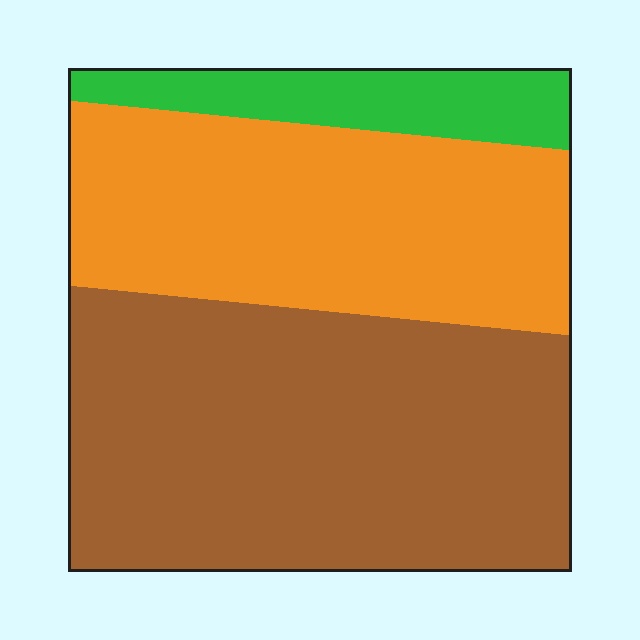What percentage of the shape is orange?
Orange takes up about three eighths (3/8) of the shape.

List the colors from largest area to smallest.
From largest to smallest: brown, orange, green.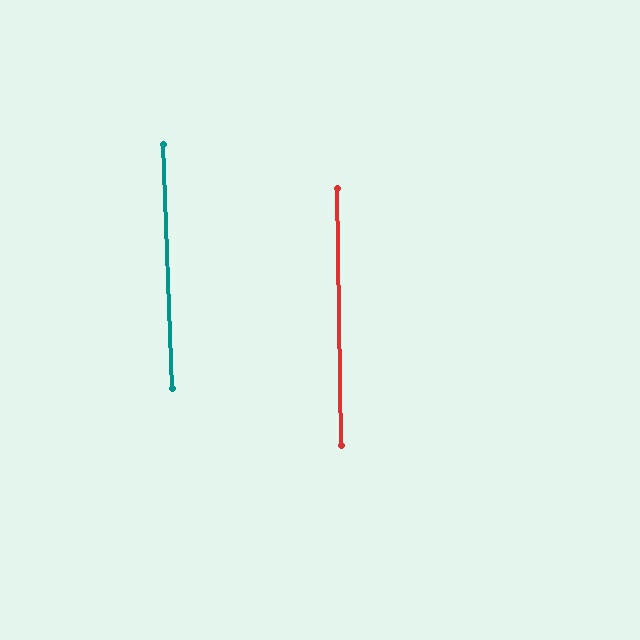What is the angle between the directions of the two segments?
Approximately 1 degree.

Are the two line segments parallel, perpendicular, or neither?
Parallel — their directions differ by only 1.2°.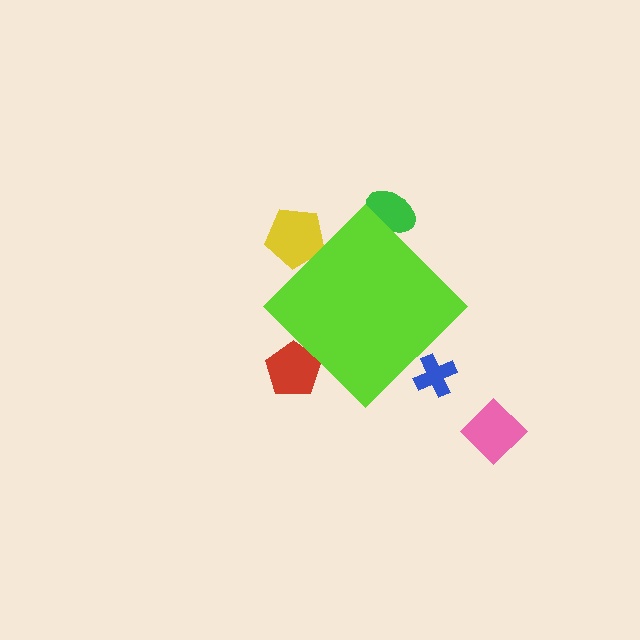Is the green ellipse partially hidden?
Yes, the green ellipse is partially hidden behind the lime diamond.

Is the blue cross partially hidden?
Yes, the blue cross is partially hidden behind the lime diamond.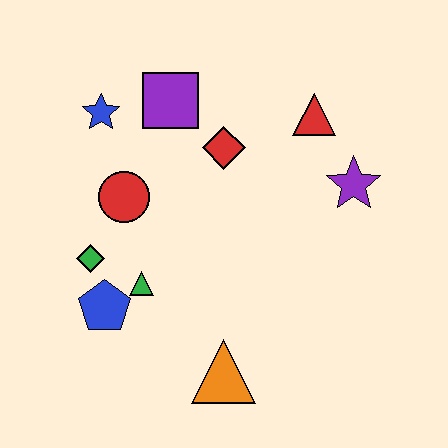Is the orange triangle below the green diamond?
Yes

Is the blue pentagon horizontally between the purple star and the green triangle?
No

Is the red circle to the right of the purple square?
No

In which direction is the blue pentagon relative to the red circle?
The blue pentagon is below the red circle.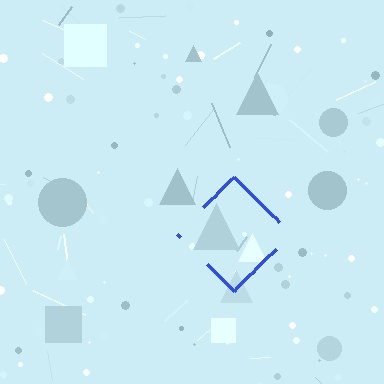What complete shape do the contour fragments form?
The contour fragments form a diamond.